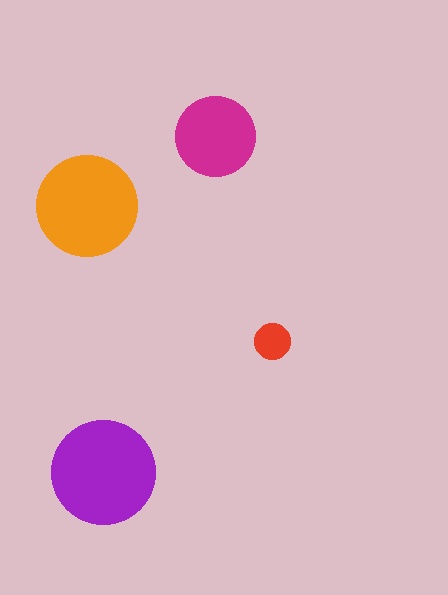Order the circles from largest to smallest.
the purple one, the orange one, the magenta one, the red one.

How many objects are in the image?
There are 4 objects in the image.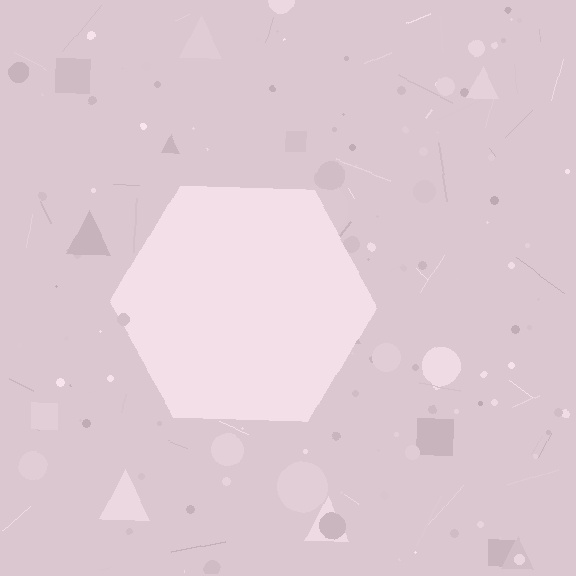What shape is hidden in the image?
A hexagon is hidden in the image.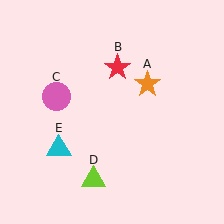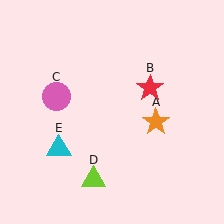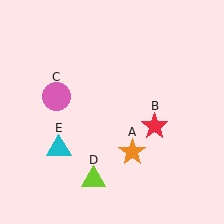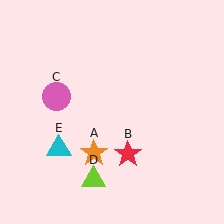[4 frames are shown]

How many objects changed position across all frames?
2 objects changed position: orange star (object A), red star (object B).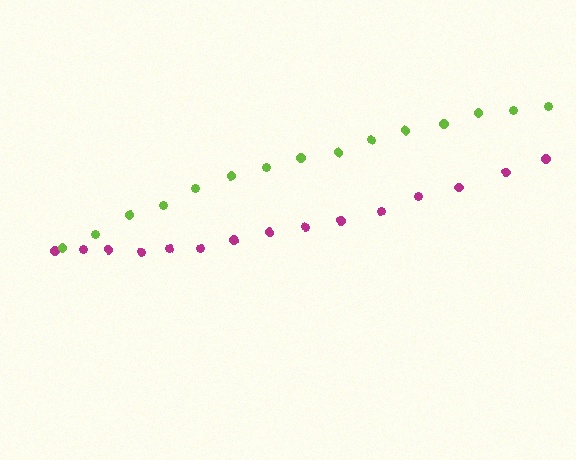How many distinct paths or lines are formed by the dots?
There are 2 distinct paths.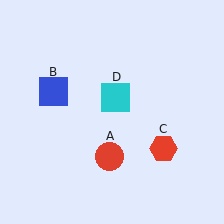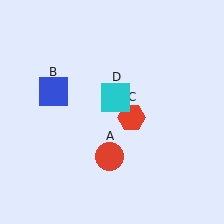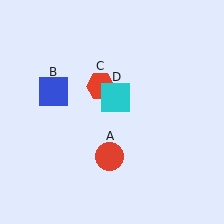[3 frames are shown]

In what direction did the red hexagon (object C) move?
The red hexagon (object C) moved up and to the left.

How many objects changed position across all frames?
1 object changed position: red hexagon (object C).